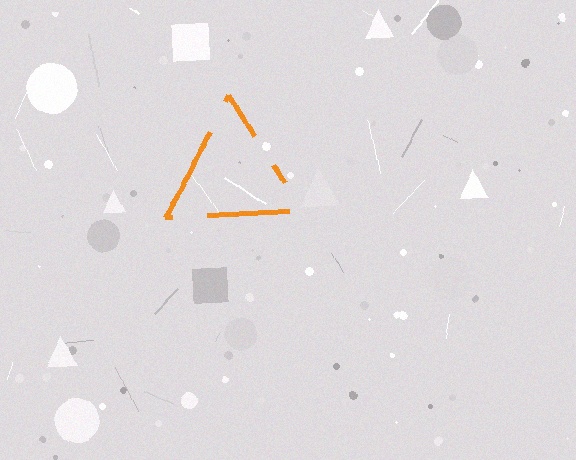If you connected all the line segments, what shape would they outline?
They would outline a triangle.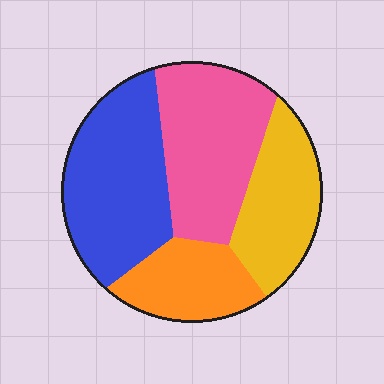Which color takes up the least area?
Orange, at roughly 15%.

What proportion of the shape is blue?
Blue covers around 30% of the shape.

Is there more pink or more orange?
Pink.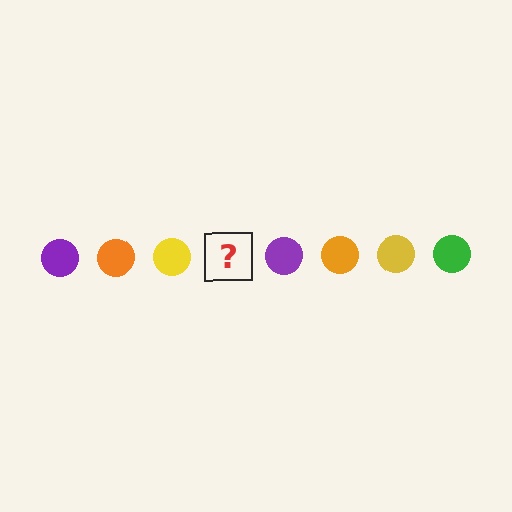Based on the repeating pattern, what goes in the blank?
The blank should be a green circle.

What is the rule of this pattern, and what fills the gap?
The rule is that the pattern cycles through purple, orange, yellow, green circles. The gap should be filled with a green circle.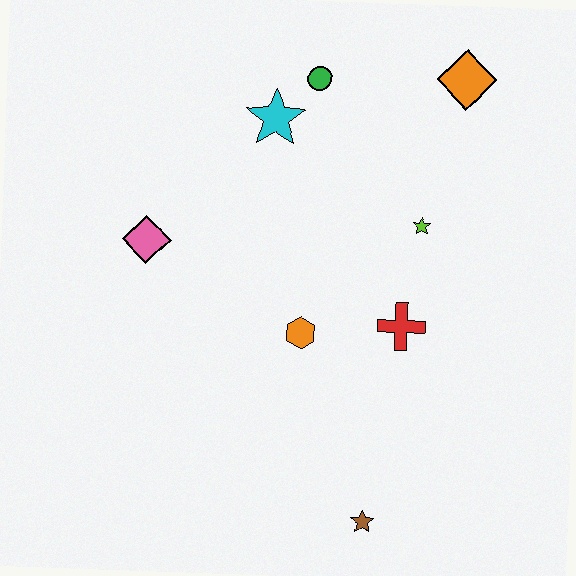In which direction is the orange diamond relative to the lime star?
The orange diamond is above the lime star.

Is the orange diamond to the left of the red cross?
No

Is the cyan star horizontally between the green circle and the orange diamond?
No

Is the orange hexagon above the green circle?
No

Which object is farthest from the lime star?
The brown star is farthest from the lime star.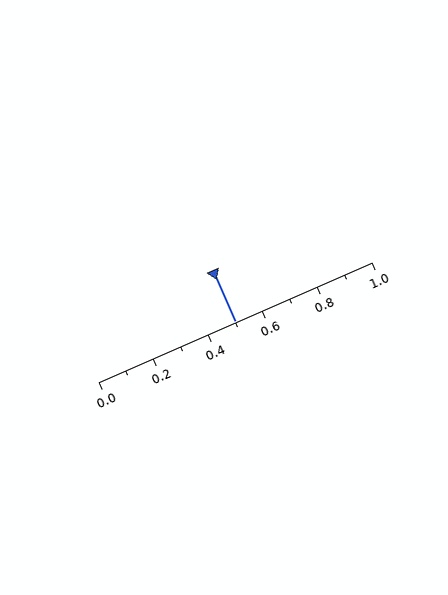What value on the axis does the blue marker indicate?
The marker indicates approximately 0.5.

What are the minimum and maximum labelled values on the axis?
The axis runs from 0.0 to 1.0.